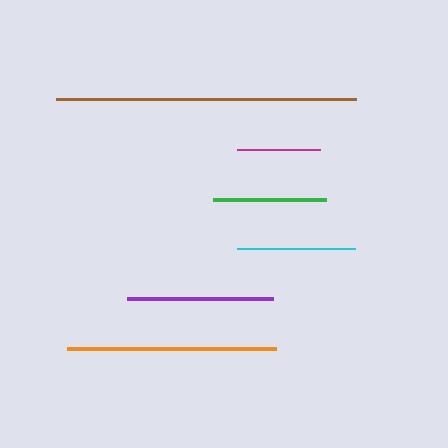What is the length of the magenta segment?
The magenta segment is approximately 83 pixels long.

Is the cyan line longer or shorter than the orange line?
The orange line is longer than the cyan line.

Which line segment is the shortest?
The magenta line is the shortest at approximately 83 pixels.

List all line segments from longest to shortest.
From longest to shortest: brown, orange, purple, cyan, green, magenta.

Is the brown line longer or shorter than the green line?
The brown line is longer than the green line.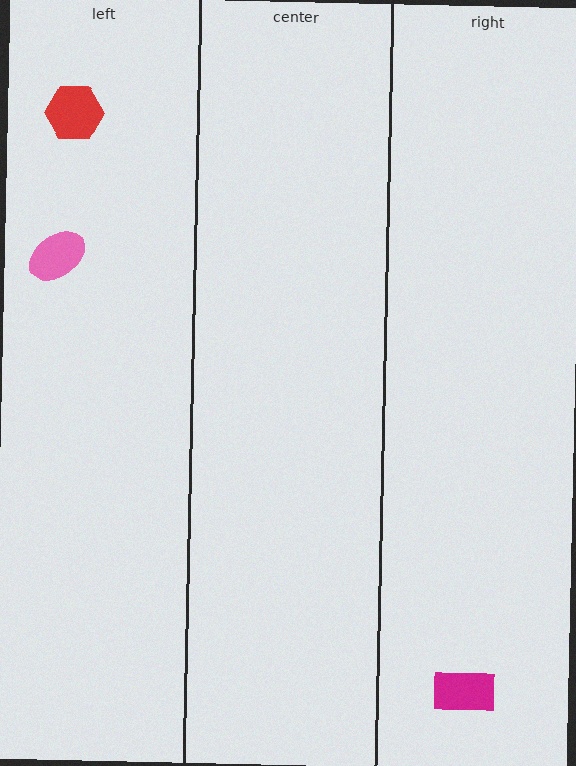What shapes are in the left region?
The pink ellipse, the red hexagon.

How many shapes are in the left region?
2.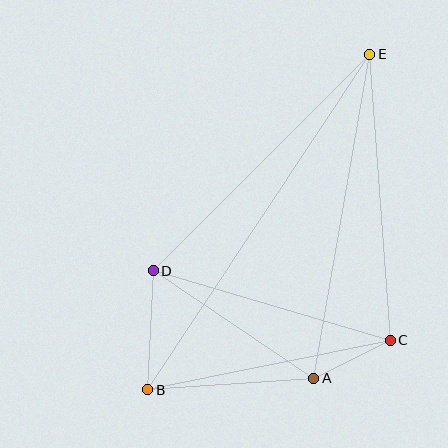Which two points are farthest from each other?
Points B and E are farthest from each other.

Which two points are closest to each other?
Points A and C are closest to each other.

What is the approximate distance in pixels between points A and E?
The distance between A and E is approximately 329 pixels.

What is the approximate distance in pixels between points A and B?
The distance between A and B is approximately 166 pixels.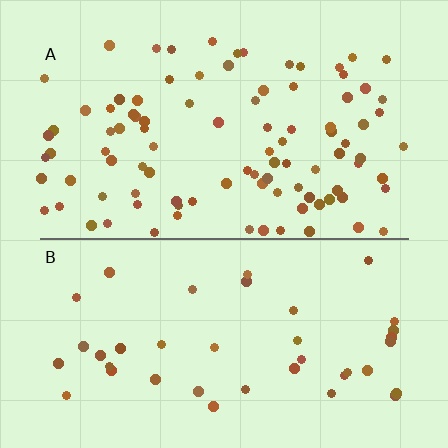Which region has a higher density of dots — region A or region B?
A (the top).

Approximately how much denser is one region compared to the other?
Approximately 2.4× — region A over region B.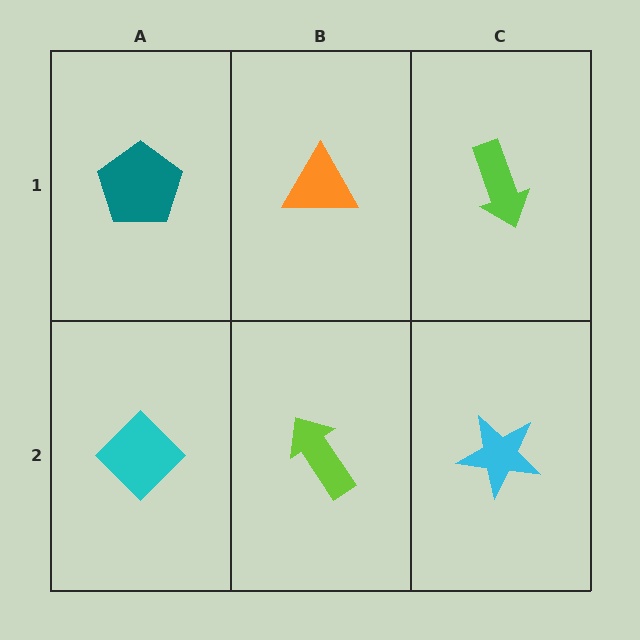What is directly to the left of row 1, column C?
An orange triangle.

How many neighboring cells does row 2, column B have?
3.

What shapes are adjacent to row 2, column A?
A teal pentagon (row 1, column A), a lime arrow (row 2, column B).